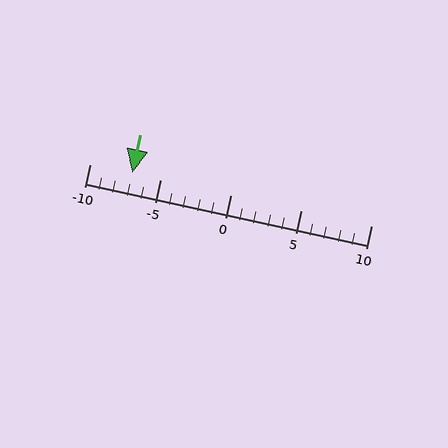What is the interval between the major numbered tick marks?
The major tick marks are spaced 5 units apart.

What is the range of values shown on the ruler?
The ruler shows values from -10 to 10.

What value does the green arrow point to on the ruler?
The green arrow points to approximately -7.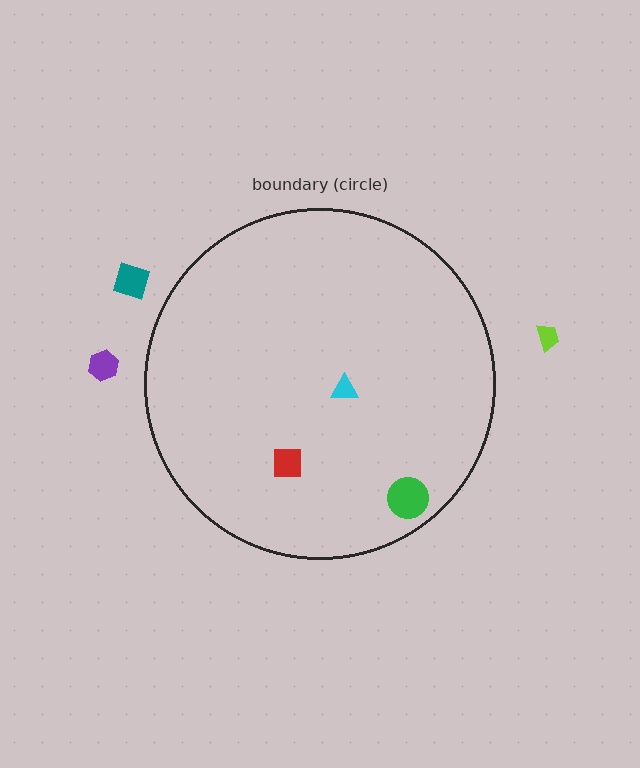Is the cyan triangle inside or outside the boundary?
Inside.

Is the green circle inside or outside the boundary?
Inside.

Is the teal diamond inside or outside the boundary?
Outside.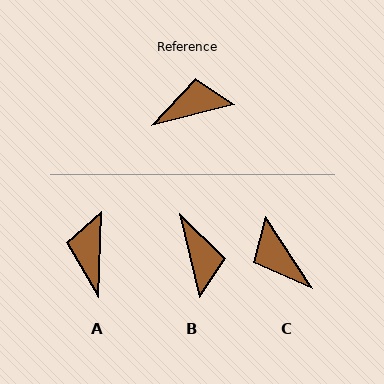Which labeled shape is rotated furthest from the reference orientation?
C, about 109 degrees away.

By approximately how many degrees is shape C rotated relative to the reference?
Approximately 109 degrees counter-clockwise.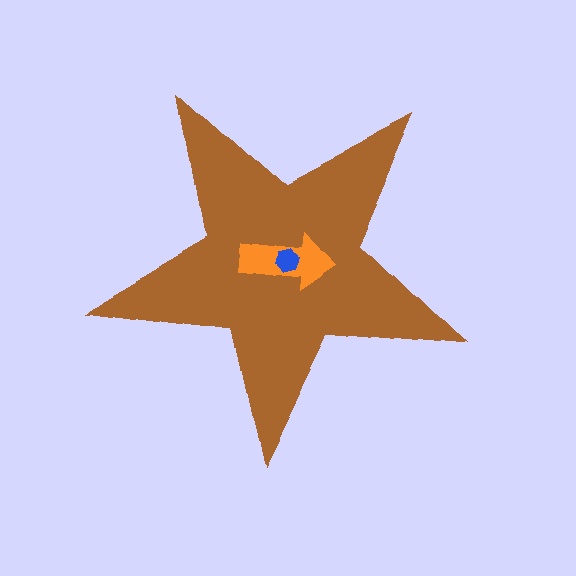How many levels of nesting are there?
3.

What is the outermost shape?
The brown star.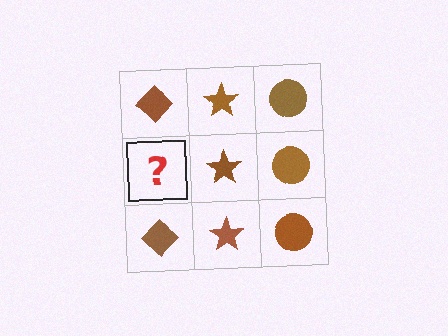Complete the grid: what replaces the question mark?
The question mark should be replaced with a brown diamond.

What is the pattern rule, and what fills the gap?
The rule is that each column has a consistent shape. The gap should be filled with a brown diamond.